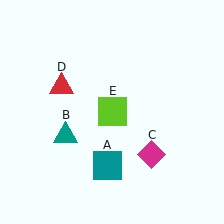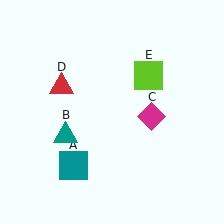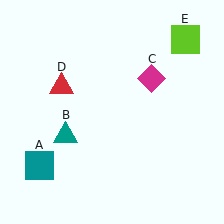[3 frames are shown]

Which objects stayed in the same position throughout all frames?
Teal triangle (object B) and red triangle (object D) remained stationary.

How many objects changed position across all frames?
3 objects changed position: teal square (object A), magenta diamond (object C), lime square (object E).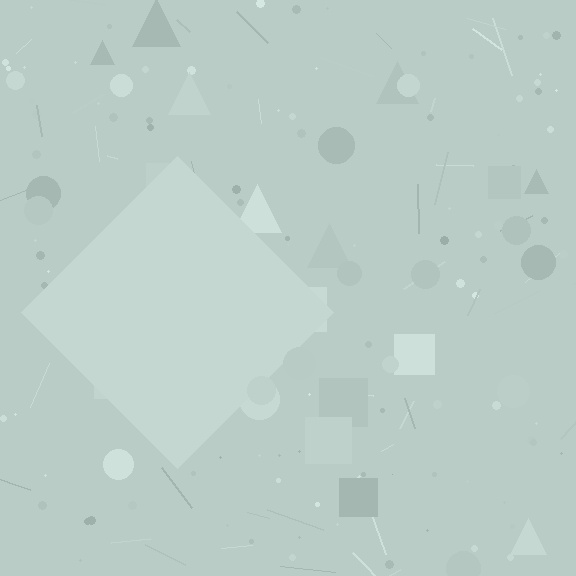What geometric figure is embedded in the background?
A diamond is embedded in the background.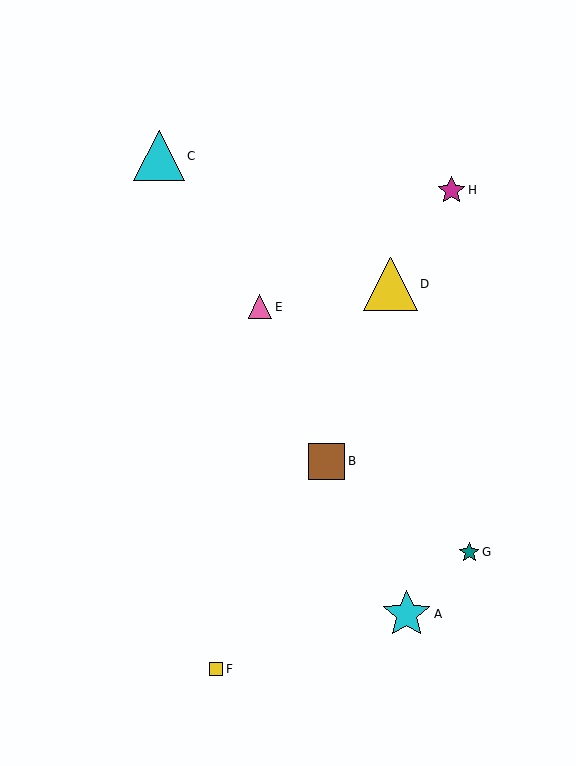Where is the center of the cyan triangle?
The center of the cyan triangle is at (159, 156).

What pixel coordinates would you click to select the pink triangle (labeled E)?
Click at (260, 307) to select the pink triangle E.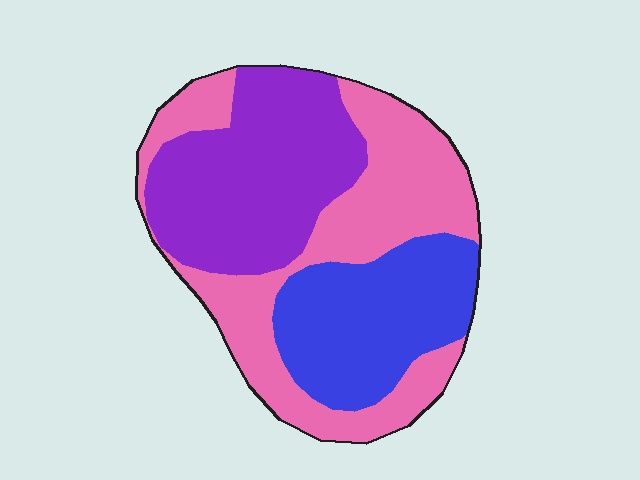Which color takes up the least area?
Blue, at roughly 25%.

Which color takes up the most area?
Pink, at roughly 40%.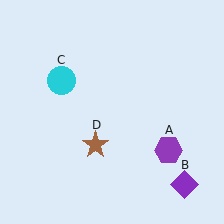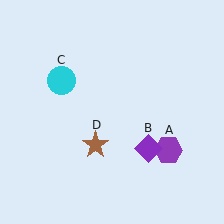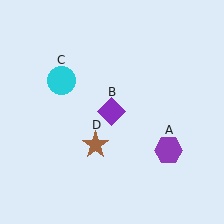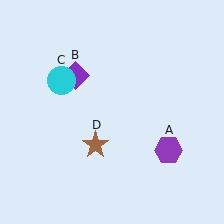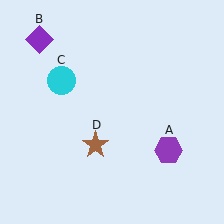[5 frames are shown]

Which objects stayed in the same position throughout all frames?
Purple hexagon (object A) and cyan circle (object C) and brown star (object D) remained stationary.